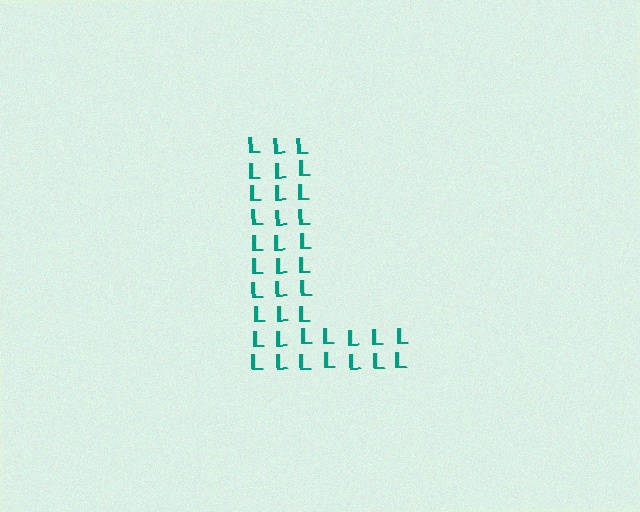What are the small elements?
The small elements are letter L's.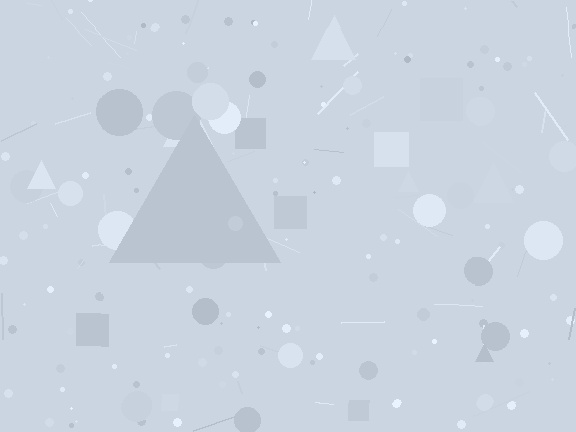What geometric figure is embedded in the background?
A triangle is embedded in the background.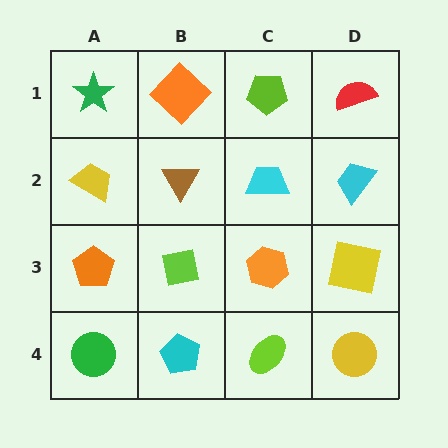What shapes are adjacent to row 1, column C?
A cyan trapezoid (row 2, column C), an orange diamond (row 1, column B), a red semicircle (row 1, column D).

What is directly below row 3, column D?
A yellow circle.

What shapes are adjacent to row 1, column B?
A brown triangle (row 2, column B), a green star (row 1, column A), a lime pentagon (row 1, column C).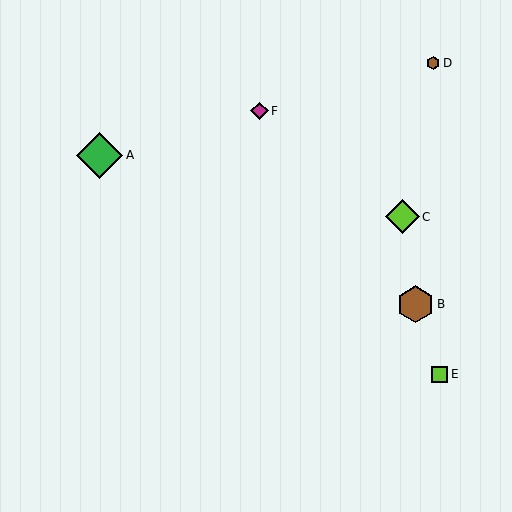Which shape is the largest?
The green diamond (labeled A) is the largest.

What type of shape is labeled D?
Shape D is a brown hexagon.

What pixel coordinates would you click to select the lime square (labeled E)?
Click at (440, 374) to select the lime square E.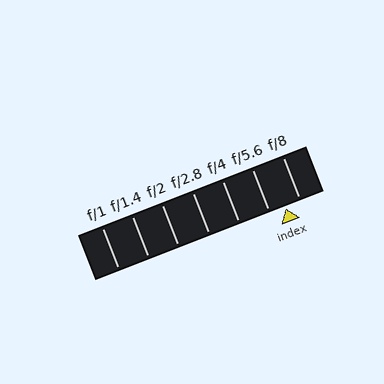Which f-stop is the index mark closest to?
The index mark is closest to f/8.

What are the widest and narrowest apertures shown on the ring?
The widest aperture shown is f/1 and the narrowest is f/8.